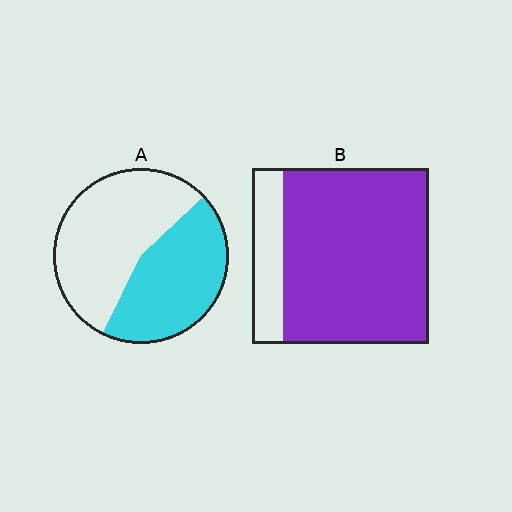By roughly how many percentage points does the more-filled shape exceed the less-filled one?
By roughly 40 percentage points (B over A).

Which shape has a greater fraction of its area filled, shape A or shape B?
Shape B.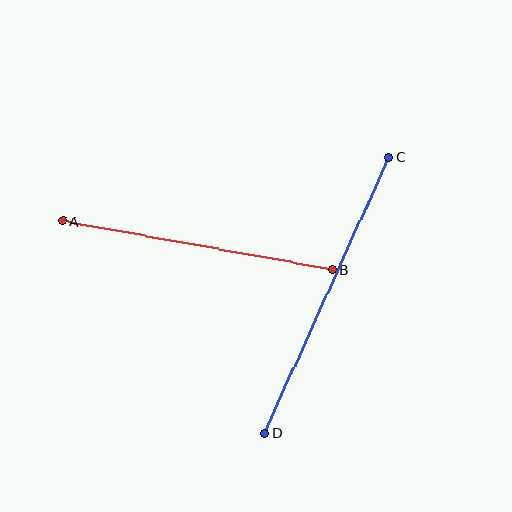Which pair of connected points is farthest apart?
Points C and D are farthest apart.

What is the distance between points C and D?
The distance is approximately 303 pixels.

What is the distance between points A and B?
The distance is approximately 274 pixels.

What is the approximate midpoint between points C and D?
The midpoint is at approximately (327, 295) pixels.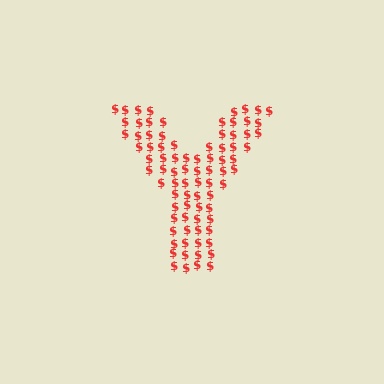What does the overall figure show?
The overall figure shows the letter Y.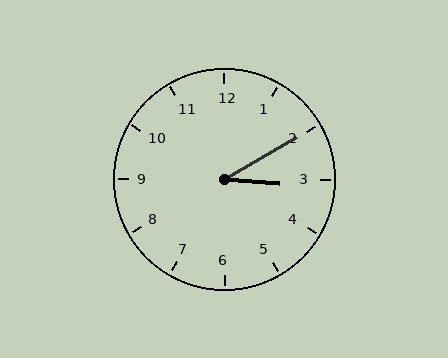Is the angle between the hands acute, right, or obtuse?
It is acute.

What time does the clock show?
3:10.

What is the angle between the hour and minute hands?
Approximately 35 degrees.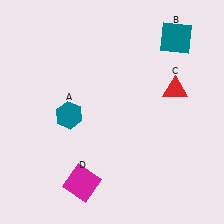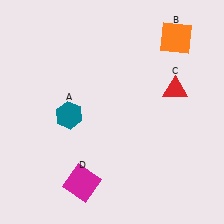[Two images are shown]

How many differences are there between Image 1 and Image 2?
There is 1 difference between the two images.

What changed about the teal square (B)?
In Image 1, B is teal. In Image 2, it changed to orange.